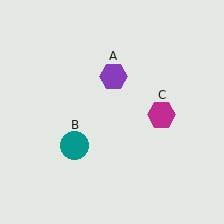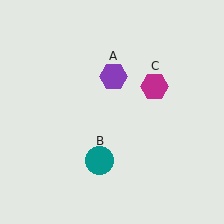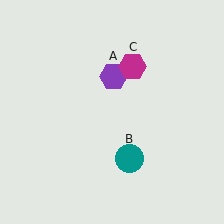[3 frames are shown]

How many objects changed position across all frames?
2 objects changed position: teal circle (object B), magenta hexagon (object C).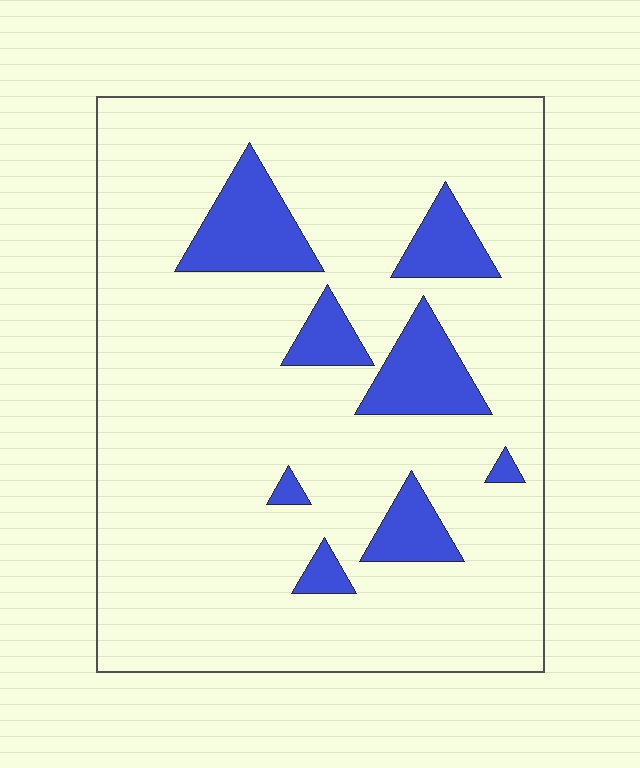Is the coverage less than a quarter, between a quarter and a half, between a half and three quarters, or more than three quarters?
Less than a quarter.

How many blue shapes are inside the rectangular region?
8.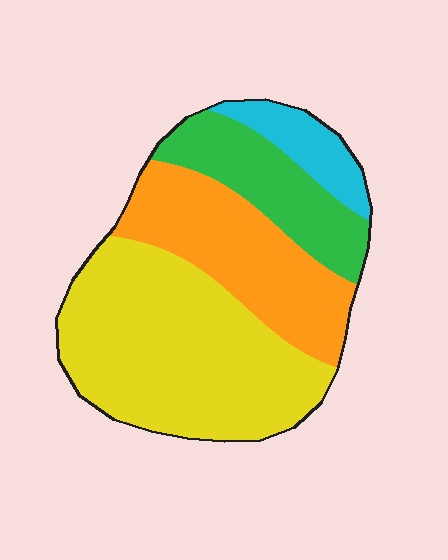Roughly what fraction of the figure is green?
Green covers 18% of the figure.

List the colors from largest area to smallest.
From largest to smallest: yellow, orange, green, cyan.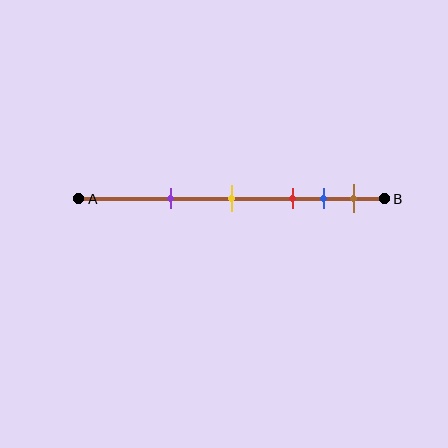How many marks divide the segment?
There are 5 marks dividing the segment.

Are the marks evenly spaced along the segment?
No, the marks are not evenly spaced.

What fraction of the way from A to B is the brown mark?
The brown mark is approximately 90% (0.9) of the way from A to B.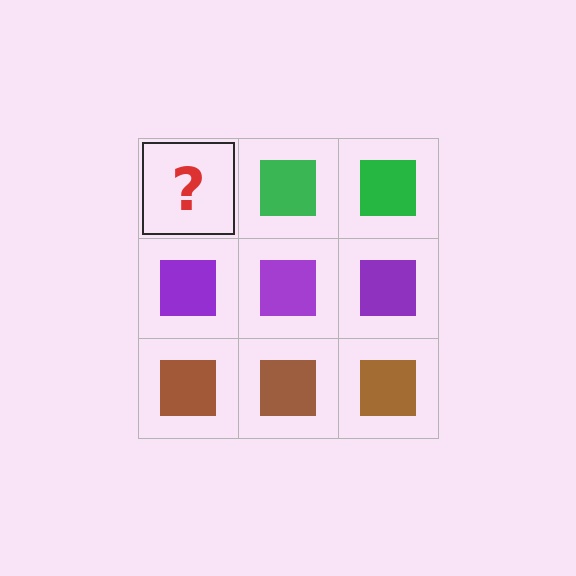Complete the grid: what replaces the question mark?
The question mark should be replaced with a green square.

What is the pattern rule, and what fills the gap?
The rule is that each row has a consistent color. The gap should be filled with a green square.